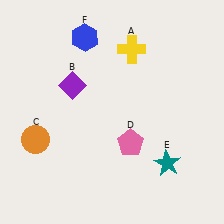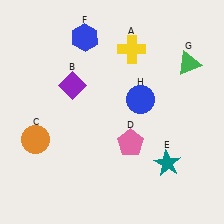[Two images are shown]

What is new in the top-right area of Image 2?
A blue circle (H) was added in the top-right area of Image 2.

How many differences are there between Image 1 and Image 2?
There are 2 differences between the two images.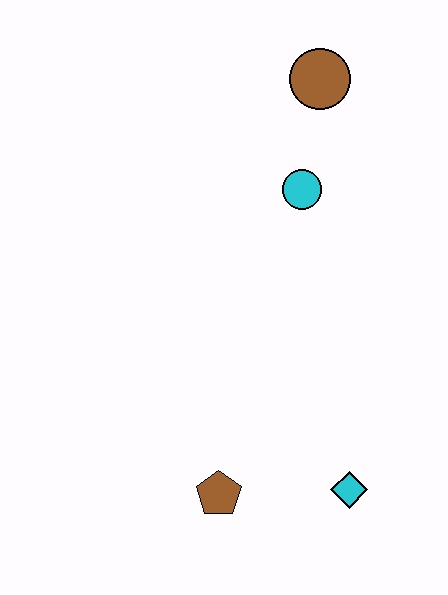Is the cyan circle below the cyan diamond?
No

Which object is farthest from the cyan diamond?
The brown circle is farthest from the cyan diamond.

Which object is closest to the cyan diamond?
The brown pentagon is closest to the cyan diamond.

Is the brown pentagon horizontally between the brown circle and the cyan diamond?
No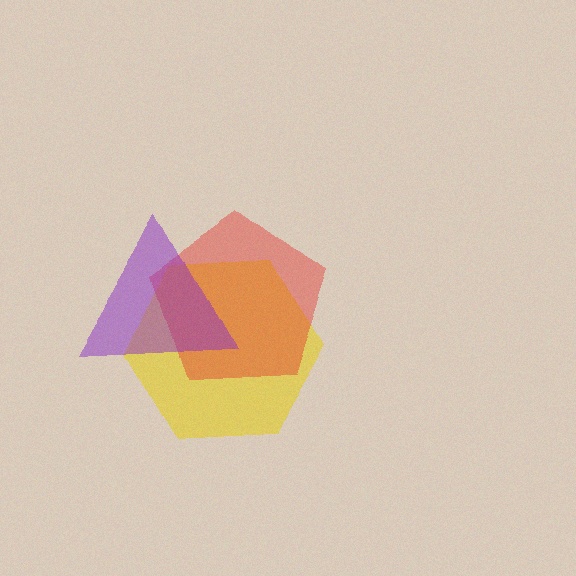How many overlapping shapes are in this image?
There are 3 overlapping shapes in the image.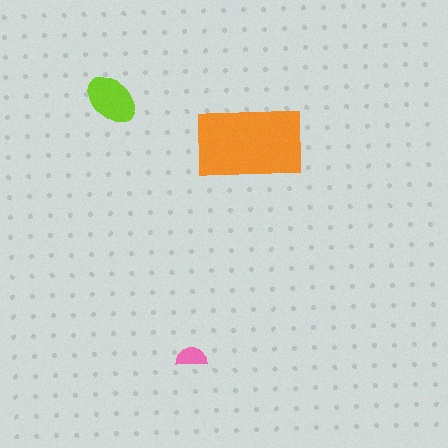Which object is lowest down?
The pink semicircle is bottommost.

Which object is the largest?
The orange rectangle.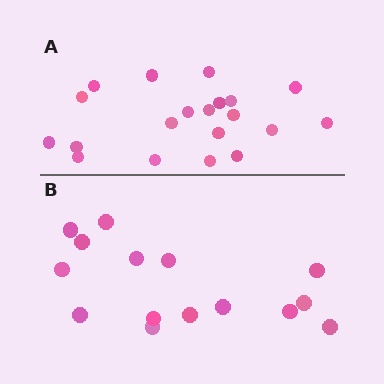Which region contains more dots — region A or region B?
Region A (the top region) has more dots.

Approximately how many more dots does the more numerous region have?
Region A has about 5 more dots than region B.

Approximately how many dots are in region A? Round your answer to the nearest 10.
About 20 dots.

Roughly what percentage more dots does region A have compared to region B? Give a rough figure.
About 35% more.